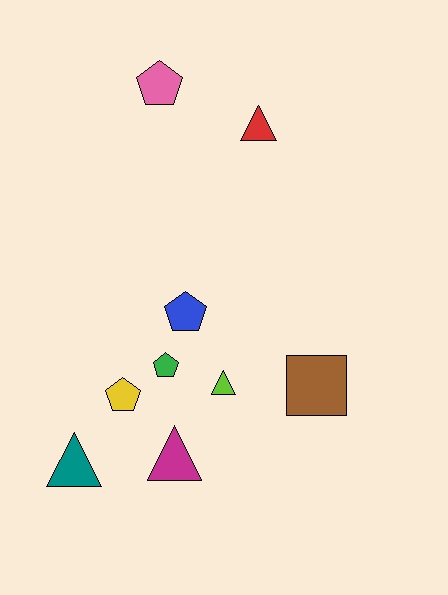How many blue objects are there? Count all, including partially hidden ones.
There is 1 blue object.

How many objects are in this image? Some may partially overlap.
There are 9 objects.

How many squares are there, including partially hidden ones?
There is 1 square.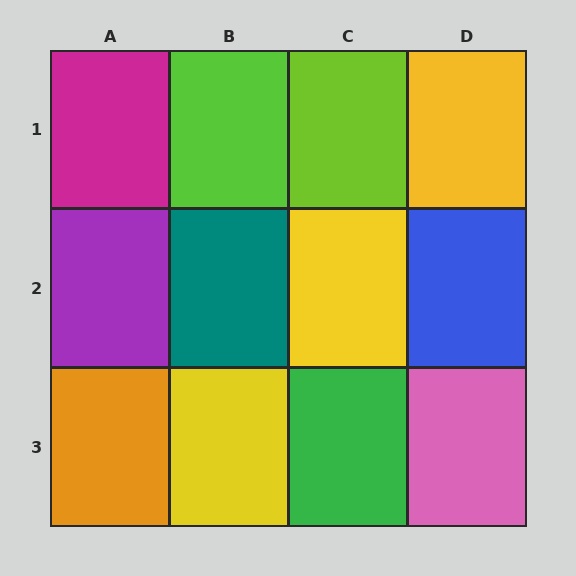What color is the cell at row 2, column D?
Blue.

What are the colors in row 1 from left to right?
Magenta, lime, lime, yellow.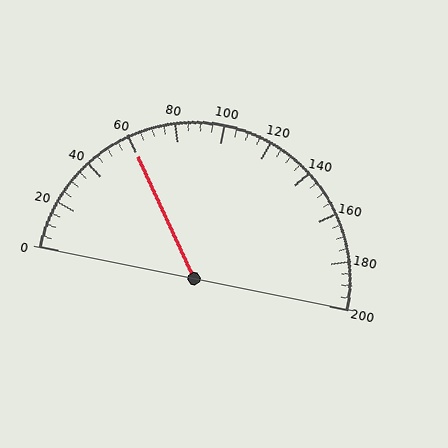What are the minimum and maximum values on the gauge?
The gauge ranges from 0 to 200.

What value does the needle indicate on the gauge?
The needle indicates approximately 60.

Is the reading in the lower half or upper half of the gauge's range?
The reading is in the lower half of the range (0 to 200).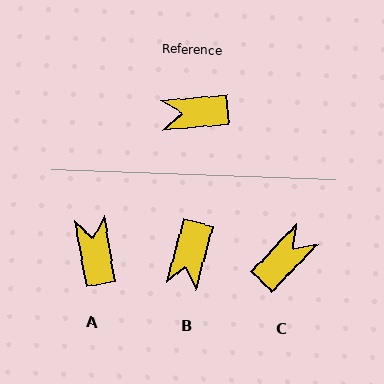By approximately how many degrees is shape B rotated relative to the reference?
Approximately 70 degrees counter-clockwise.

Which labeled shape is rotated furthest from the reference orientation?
C, about 138 degrees away.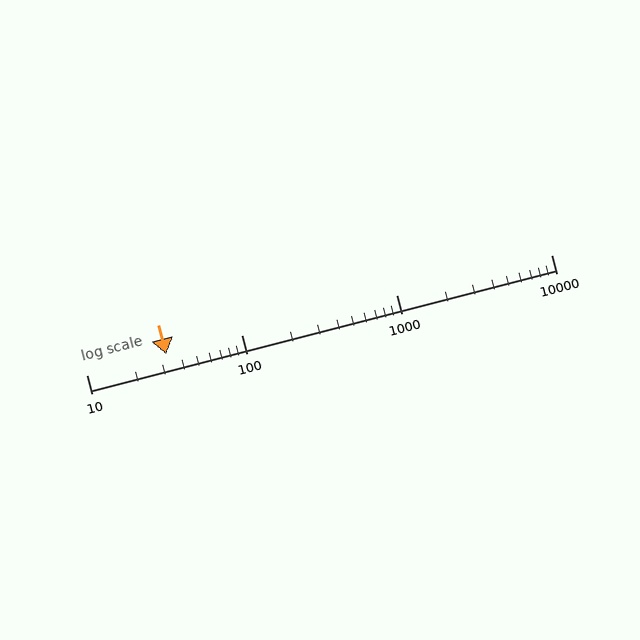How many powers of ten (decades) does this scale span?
The scale spans 3 decades, from 10 to 10000.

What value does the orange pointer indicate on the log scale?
The pointer indicates approximately 33.